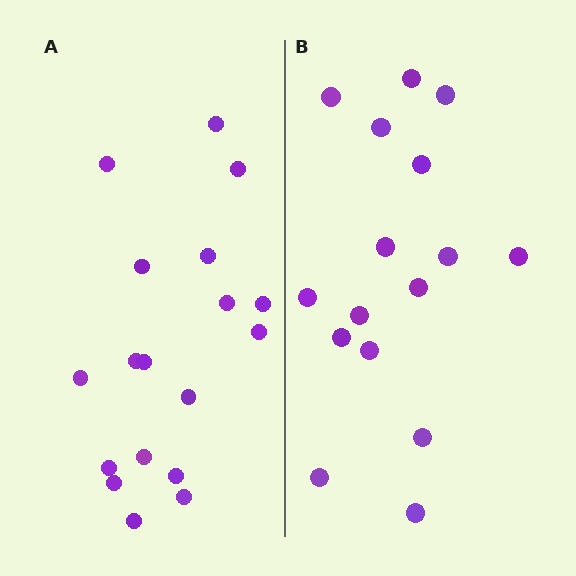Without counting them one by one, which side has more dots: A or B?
Region A (the left region) has more dots.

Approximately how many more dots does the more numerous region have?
Region A has just a few more — roughly 2 or 3 more dots than region B.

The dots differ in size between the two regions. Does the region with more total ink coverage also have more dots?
No. Region B has more total ink coverage because its dots are larger, but region A actually contains more individual dots. Total area can be misleading — the number of items is what matters here.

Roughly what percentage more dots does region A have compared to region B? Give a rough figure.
About 10% more.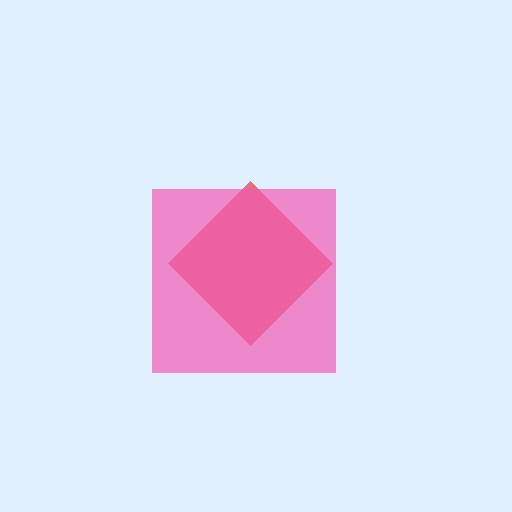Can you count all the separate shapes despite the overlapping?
Yes, there are 2 separate shapes.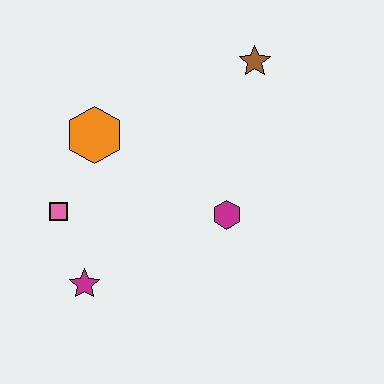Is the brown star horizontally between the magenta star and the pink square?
No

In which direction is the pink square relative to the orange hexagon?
The pink square is below the orange hexagon.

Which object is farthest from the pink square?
The brown star is farthest from the pink square.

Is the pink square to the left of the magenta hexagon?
Yes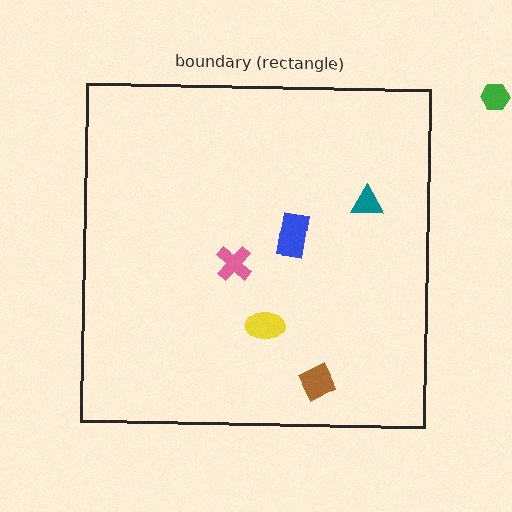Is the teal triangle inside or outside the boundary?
Inside.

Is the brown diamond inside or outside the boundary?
Inside.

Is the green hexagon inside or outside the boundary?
Outside.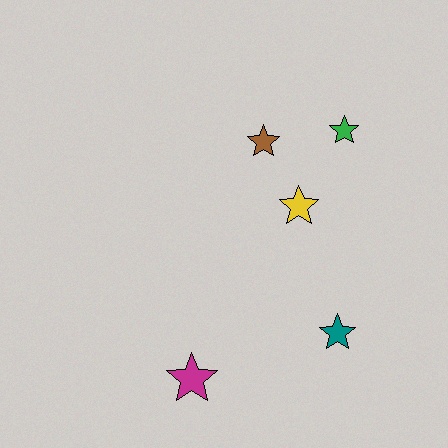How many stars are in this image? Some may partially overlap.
There are 5 stars.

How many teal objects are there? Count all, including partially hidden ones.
There is 1 teal object.